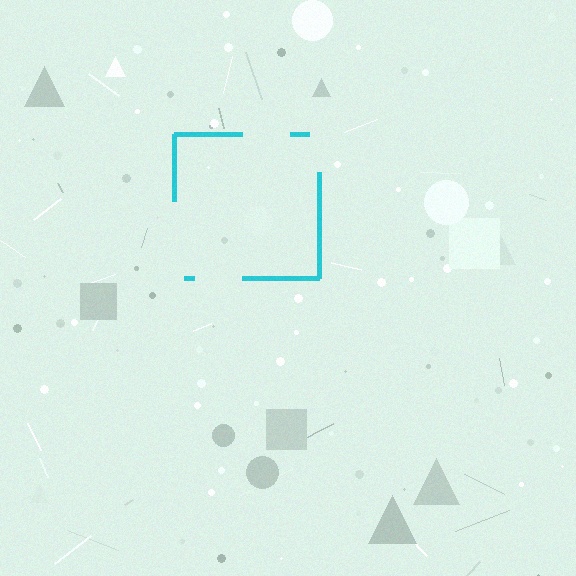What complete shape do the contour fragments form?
The contour fragments form a square.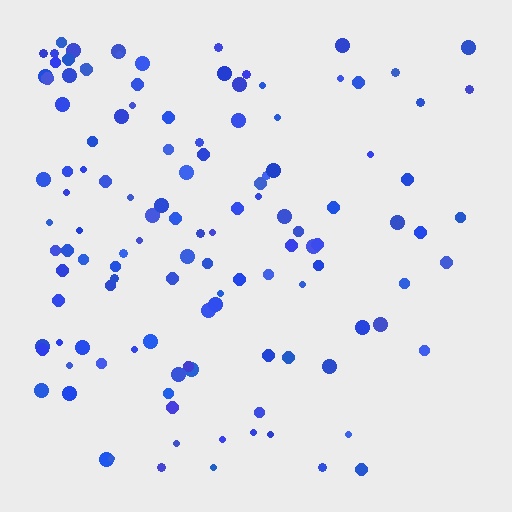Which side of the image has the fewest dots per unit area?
The right.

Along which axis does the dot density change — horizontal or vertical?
Horizontal.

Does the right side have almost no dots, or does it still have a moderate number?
Still a moderate number, just noticeably fewer than the left.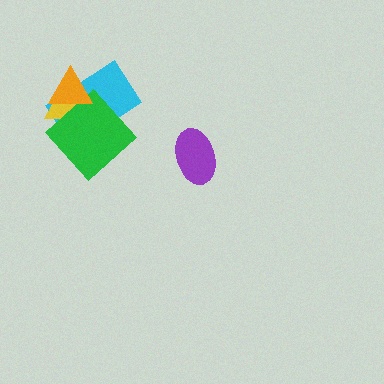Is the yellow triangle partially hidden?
Yes, it is partially covered by another shape.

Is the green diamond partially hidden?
Yes, it is partially covered by another shape.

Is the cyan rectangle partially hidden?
Yes, it is partially covered by another shape.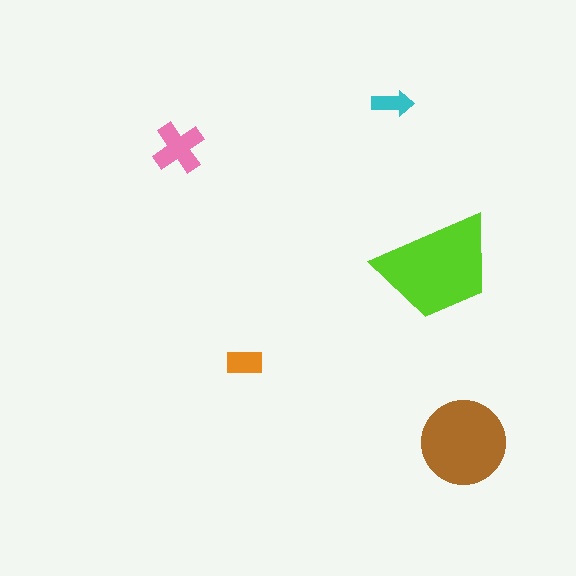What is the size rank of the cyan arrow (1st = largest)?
5th.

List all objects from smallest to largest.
The cyan arrow, the orange rectangle, the pink cross, the brown circle, the lime trapezoid.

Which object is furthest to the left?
The pink cross is leftmost.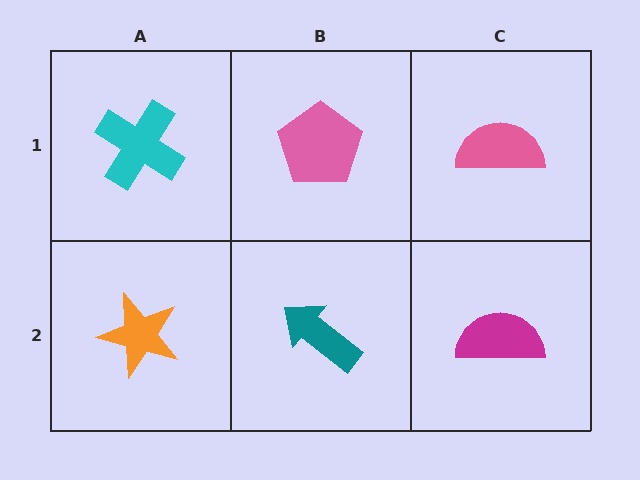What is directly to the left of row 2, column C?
A teal arrow.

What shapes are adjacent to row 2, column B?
A pink pentagon (row 1, column B), an orange star (row 2, column A), a magenta semicircle (row 2, column C).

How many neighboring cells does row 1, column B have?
3.